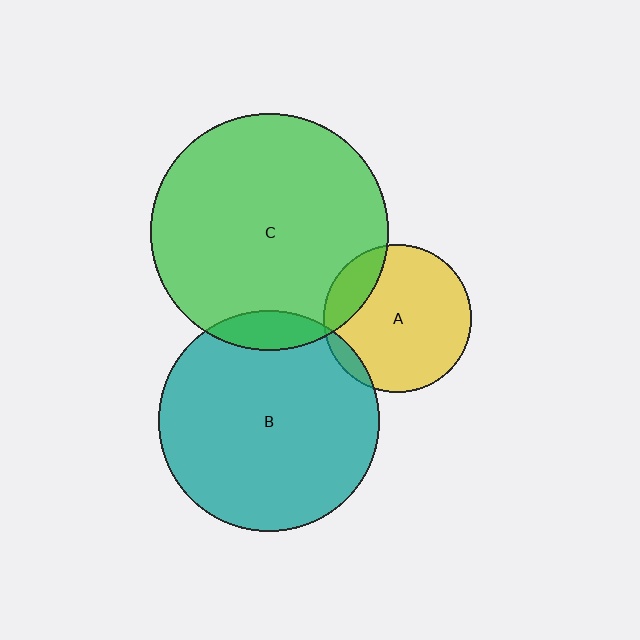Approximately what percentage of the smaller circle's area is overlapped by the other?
Approximately 5%.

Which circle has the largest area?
Circle C (green).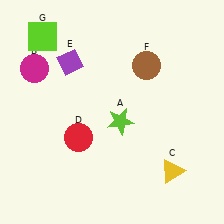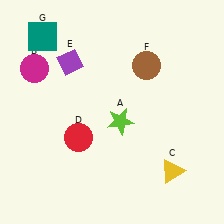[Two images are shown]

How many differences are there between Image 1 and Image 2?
There is 1 difference between the two images.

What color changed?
The square (G) changed from lime in Image 1 to teal in Image 2.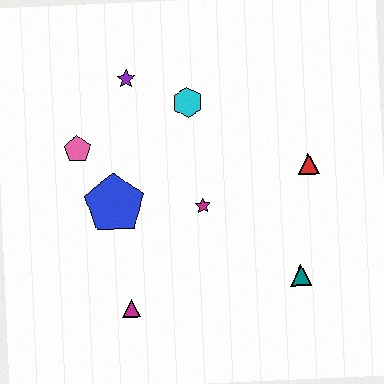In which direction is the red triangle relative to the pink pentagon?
The red triangle is to the right of the pink pentagon.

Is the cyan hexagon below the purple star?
Yes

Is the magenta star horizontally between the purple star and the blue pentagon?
No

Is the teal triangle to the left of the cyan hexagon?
No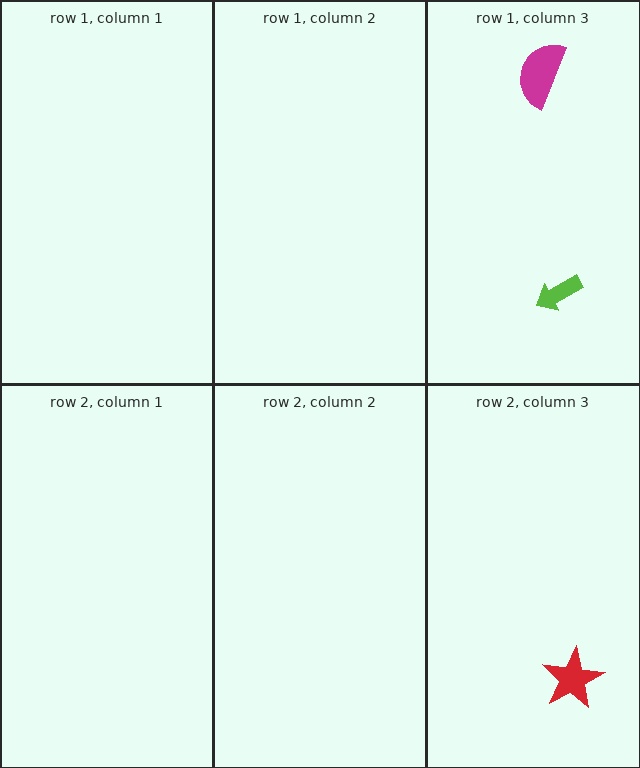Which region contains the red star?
The row 2, column 3 region.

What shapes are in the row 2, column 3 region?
The red star.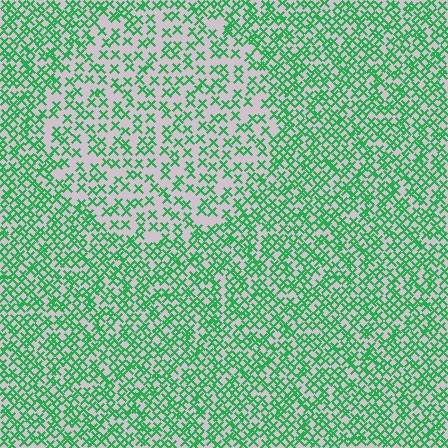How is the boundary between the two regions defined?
The boundary is defined by a change in element density (approximately 1.9x ratio). All elements are the same color, size, and shape.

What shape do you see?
I see a circle.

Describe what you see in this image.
The image contains small green elements arranged at two different densities. A circle-shaped region is visible where the elements are less densely packed than the surrounding area.